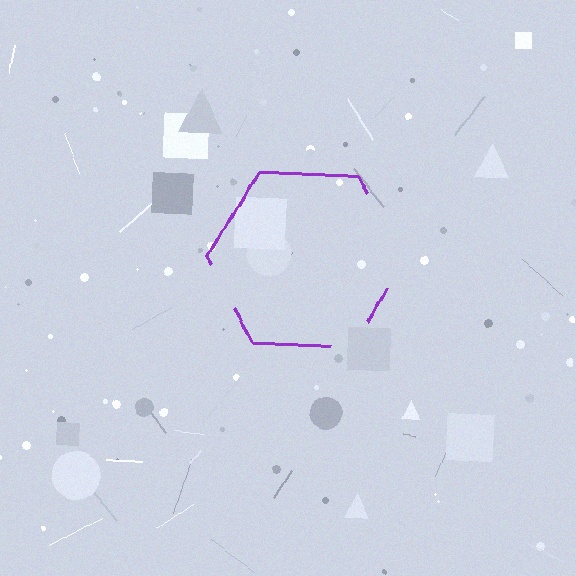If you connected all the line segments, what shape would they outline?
They would outline a hexagon.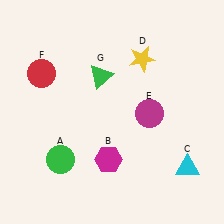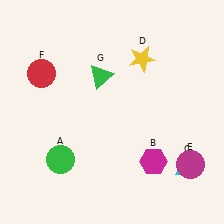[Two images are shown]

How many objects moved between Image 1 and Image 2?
2 objects moved between the two images.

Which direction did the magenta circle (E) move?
The magenta circle (E) moved down.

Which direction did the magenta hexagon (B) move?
The magenta hexagon (B) moved right.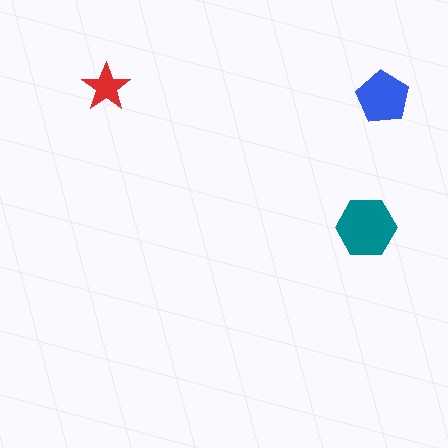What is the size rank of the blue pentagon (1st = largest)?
2nd.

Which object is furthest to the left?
The red star is leftmost.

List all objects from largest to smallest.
The teal hexagon, the blue pentagon, the red star.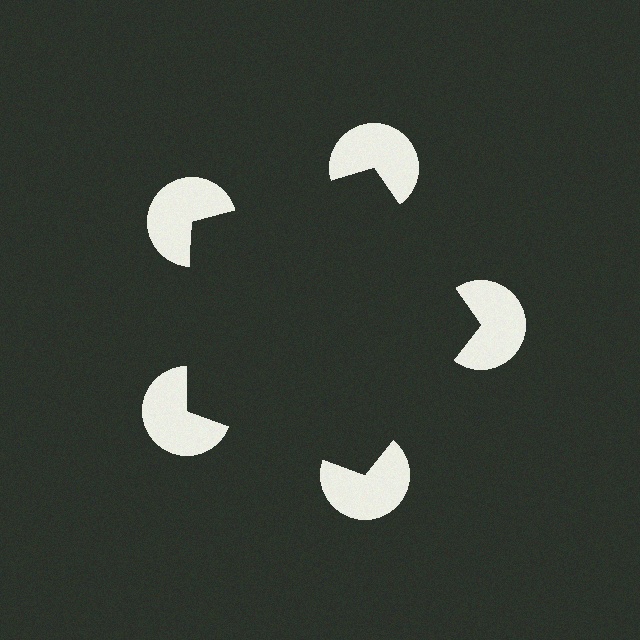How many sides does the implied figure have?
5 sides.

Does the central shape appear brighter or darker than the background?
It typically appears slightly darker than the background, even though no actual brightness change is drawn.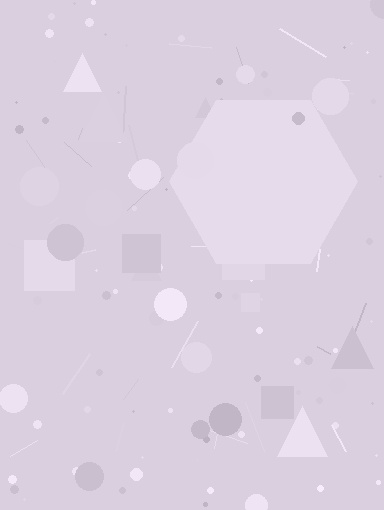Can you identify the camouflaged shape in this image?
The camouflaged shape is a hexagon.